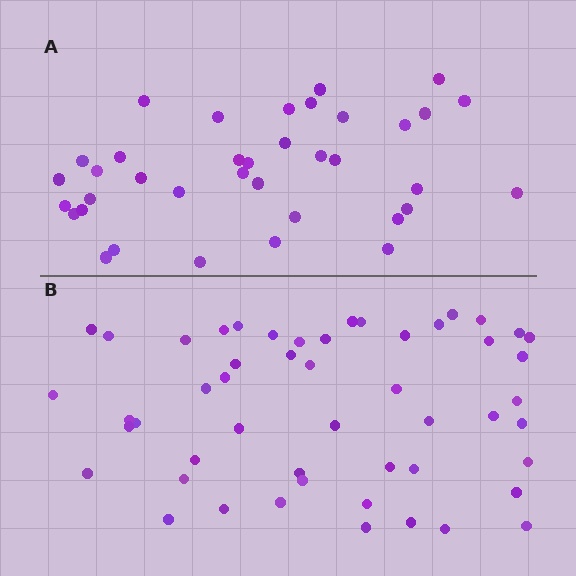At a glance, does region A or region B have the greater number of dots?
Region B (the bottom region) has more dots.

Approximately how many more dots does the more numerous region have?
Region B has approximately 15 more dots than region A.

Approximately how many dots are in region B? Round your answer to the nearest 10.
About 50 dots. (The exact count is 51, which rounds to 50.)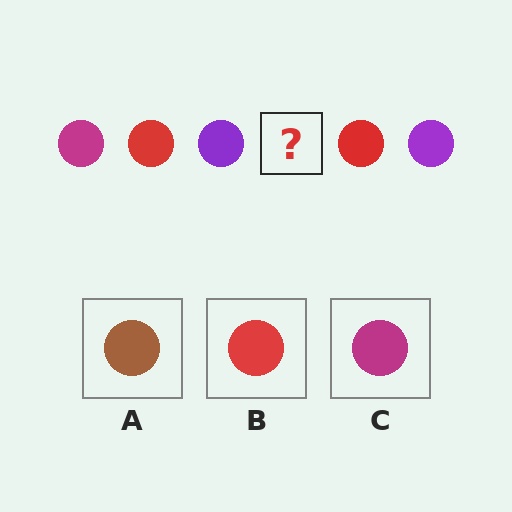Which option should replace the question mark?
Option C.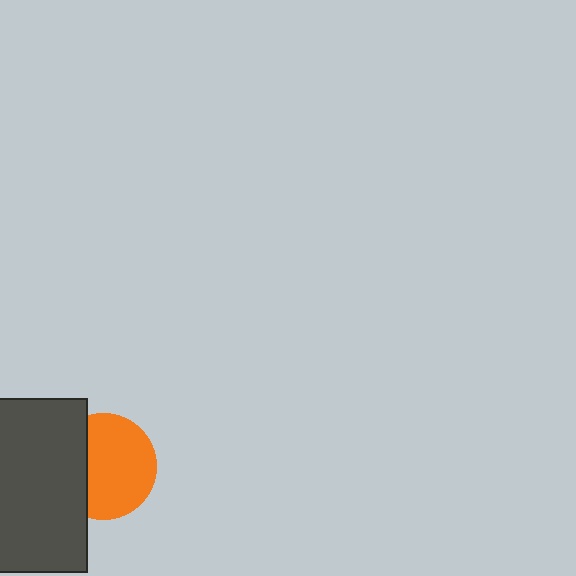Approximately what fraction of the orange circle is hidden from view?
Roughly 31% of the orange circle is hidden behind the dark gray rectangle.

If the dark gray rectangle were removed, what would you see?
You would see the complete orange circle.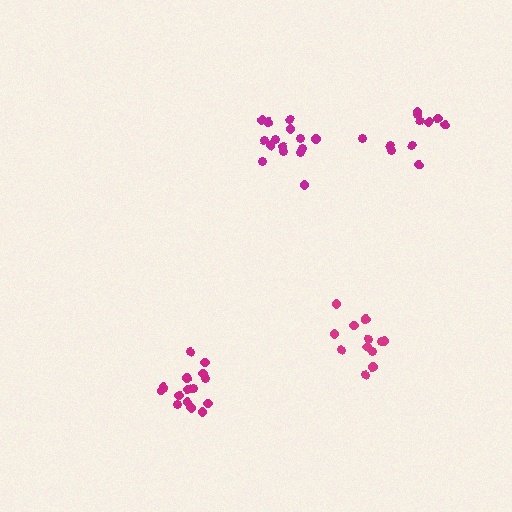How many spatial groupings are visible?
There are 4 spatial groupings.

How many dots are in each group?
Group 1: 15 dots, Group 2: 12 dots, Group 3: 11 dots, Group 4: 15 dots (53 total).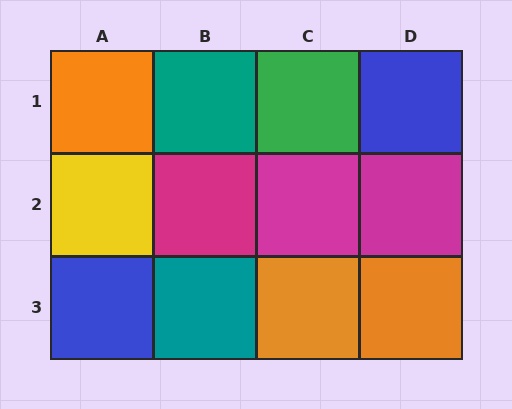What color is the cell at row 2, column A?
Yellow.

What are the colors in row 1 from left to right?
Orange, teal, green, blue.